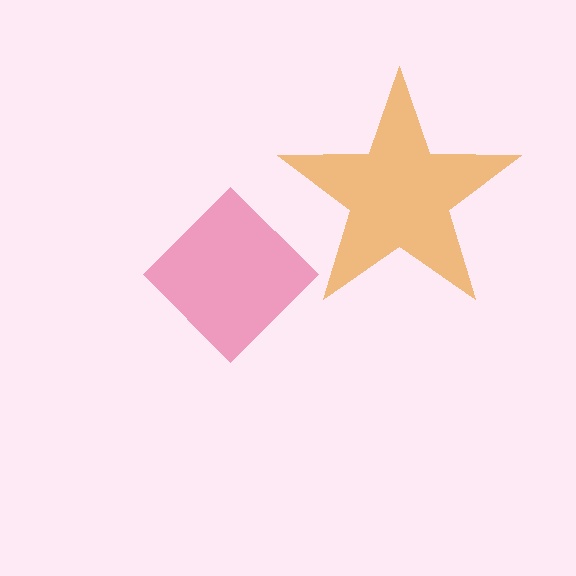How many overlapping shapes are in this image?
There are 2 overlapping shapes in the image.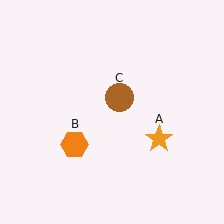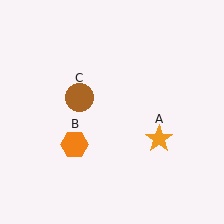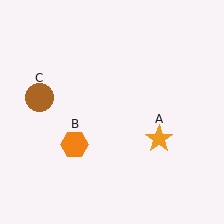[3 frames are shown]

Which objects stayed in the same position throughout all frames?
Orange star (object A) and orange hexagon (object B) remained stationary.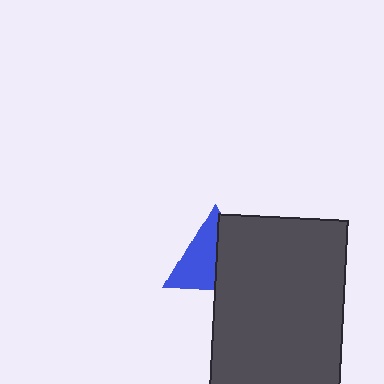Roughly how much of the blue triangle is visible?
About half of it is visible (roughly 56%).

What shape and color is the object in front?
The object in front is a dark gray rectangle.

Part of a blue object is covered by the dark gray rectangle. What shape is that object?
It is a triangle.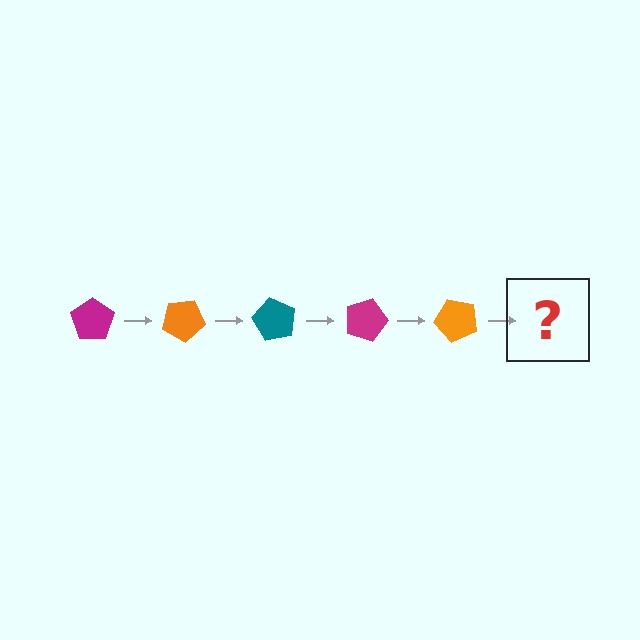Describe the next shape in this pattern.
It should be a teal pentagon, rotated 150 degrees from the start.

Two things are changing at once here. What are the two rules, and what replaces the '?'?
The two rules are that it rotates 30 degrees each step and the color cycles through magenta, orange, and teal. The '?' should be a teal pentagon, rotated 150 degrees from the start.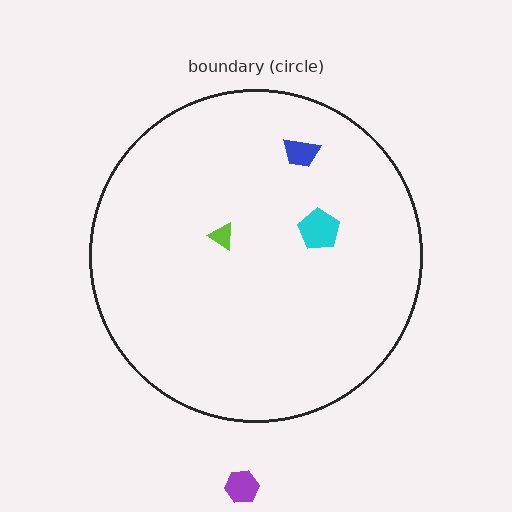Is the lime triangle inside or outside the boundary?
Inside.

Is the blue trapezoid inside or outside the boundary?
Inside.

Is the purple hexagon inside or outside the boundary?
Outside.